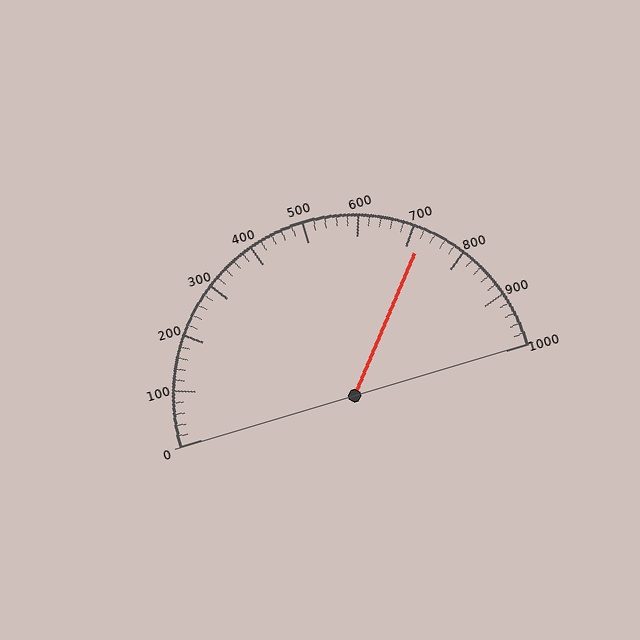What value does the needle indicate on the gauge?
The needle indicates approximately 720.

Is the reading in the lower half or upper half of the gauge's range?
The reading is in the upper half of the range (0 to 1000).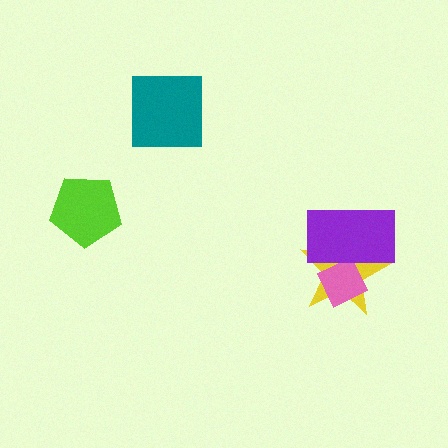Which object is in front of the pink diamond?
The purple rectangle is in front of the pink diamond.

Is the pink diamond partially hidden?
Yes, it is partially covered by another shape.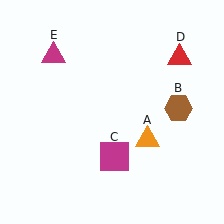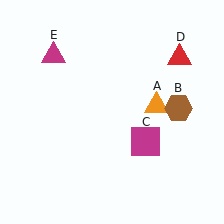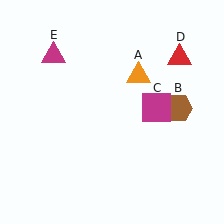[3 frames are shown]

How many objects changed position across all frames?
2 objects changed position: orange triangle (object A), magenta square (object C).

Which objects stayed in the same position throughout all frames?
Brown hexagon (object B) and red triangle (object D) and magenta triangle (object E) remained stationary.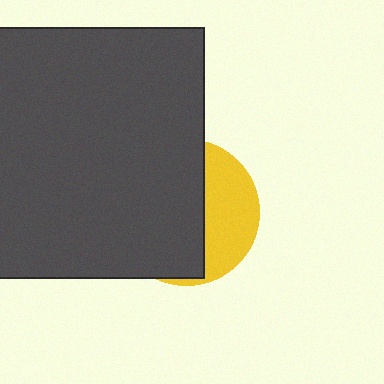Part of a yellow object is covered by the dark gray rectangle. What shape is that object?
It is a circle.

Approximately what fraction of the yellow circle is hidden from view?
Roughly 65% of the yellow circle is hidden behind the dark gray rectangle.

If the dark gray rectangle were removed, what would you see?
You would see the complete yellow circle.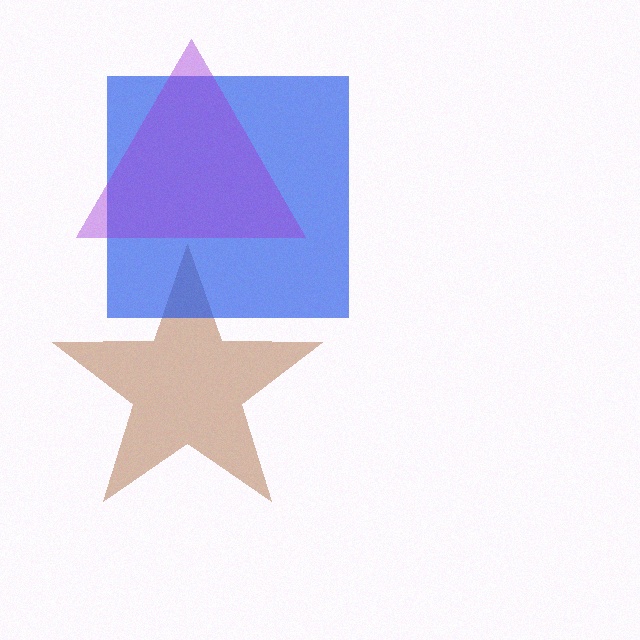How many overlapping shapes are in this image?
There are 3 overlapping shapes in the image.